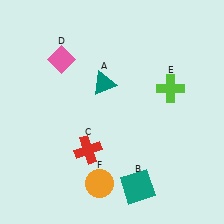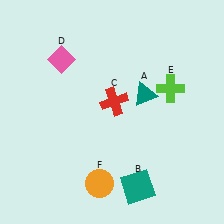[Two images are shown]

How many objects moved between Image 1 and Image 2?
2 objects moved between the two images.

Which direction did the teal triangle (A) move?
The teal triangle (A) moved right.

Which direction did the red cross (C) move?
The red cross (C) moved up.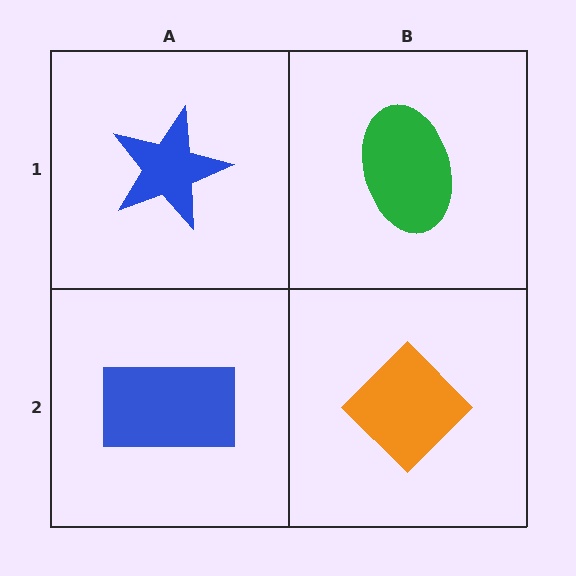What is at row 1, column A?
A blue star.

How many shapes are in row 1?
2 shapes.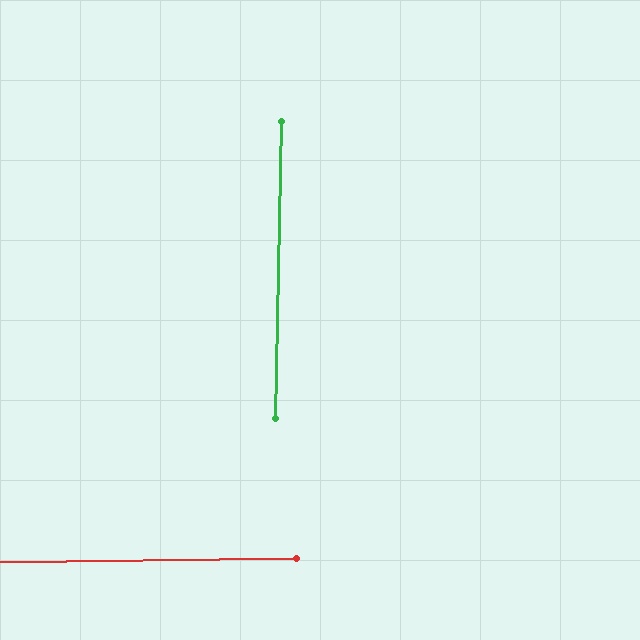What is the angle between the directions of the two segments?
Approximately 88 degrees.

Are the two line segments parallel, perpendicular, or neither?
Perpendicular — they meet at approximately 88°.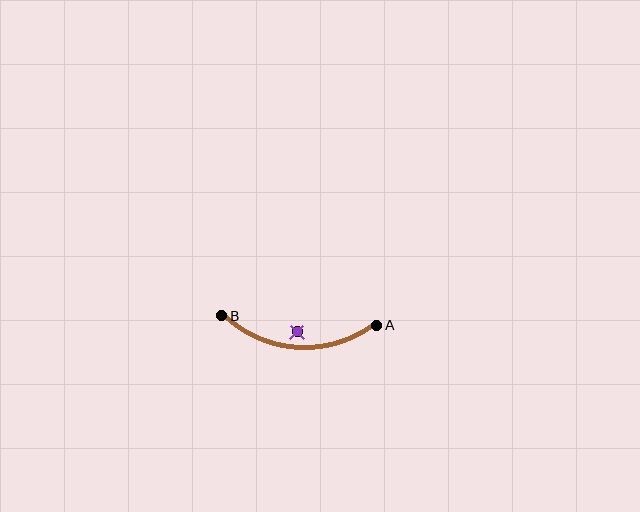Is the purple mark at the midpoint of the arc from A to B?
No — the purple mark does not lie on the arc at all. It sits slightly inside the curve.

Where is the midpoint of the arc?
The arc midpoint is the point on the curve farthest from the straight line joining A and B. It sits below that line.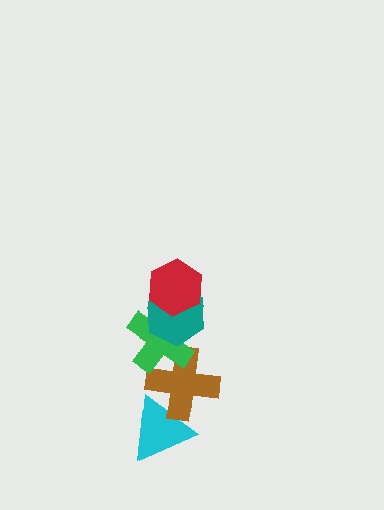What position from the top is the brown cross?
The brown cross is 4th from the top.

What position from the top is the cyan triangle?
The cyan triangle is 5th from the top.